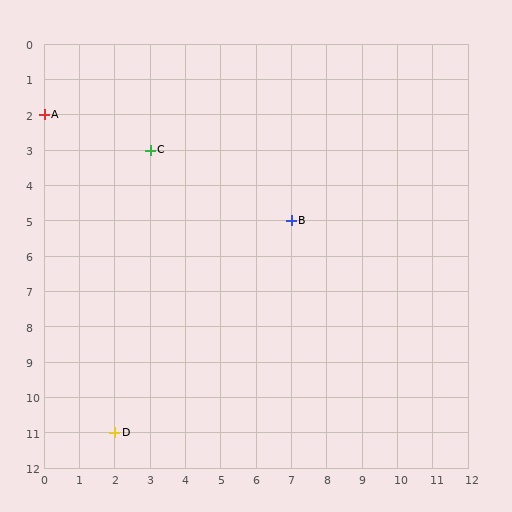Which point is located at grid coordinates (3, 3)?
Point C is at (3, 3).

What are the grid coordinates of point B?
Point B is at grid coordinates (7, 5).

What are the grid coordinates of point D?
Point D is at grid coordinates (2, 11).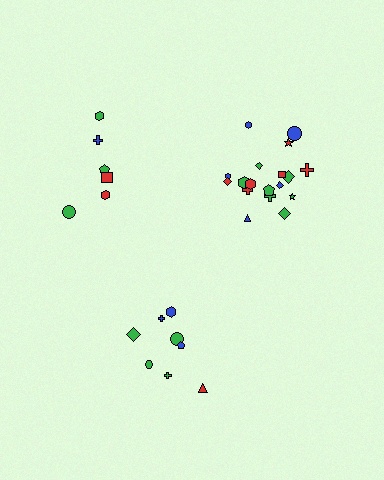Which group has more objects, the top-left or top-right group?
The top-right group.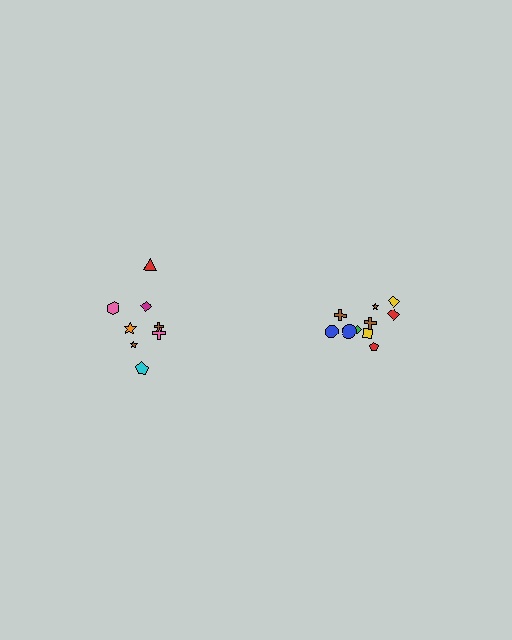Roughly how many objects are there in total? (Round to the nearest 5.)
Roughly 20 objects in total.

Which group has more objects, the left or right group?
The right group.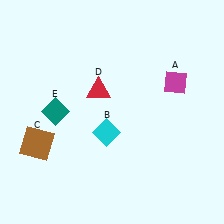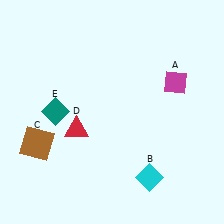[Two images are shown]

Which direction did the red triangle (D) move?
The red triangle (D) moved down.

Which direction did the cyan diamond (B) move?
The cyan diamond (B) moved down.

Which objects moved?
The objects that moved are: the cyan diamond (B), the red triangle (D).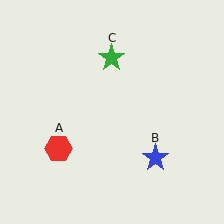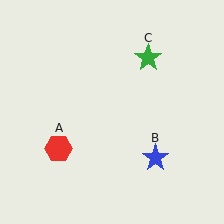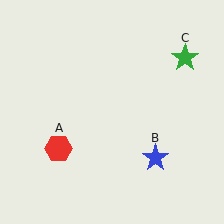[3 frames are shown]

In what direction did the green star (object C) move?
The green star (object C) moved right.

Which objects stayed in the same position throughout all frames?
Red hexagon (object A) and blue star (object B) remained stationary.